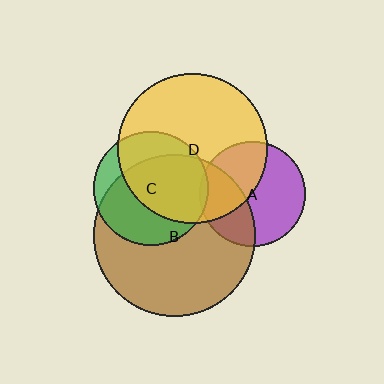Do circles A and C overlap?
Yes.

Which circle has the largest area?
Circle B (brown).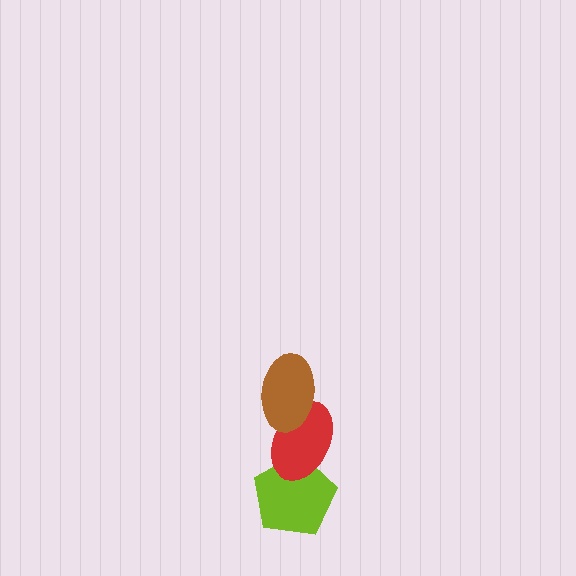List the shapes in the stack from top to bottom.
From top to bottom: the brown ellipse, the red ellipse, the lime pentagon.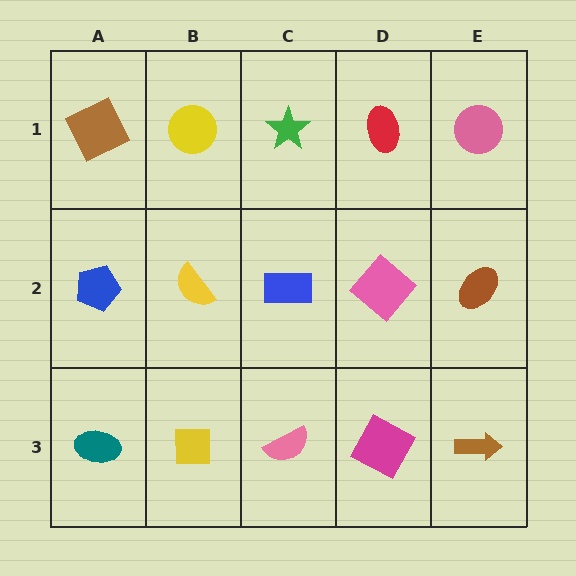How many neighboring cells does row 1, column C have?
3.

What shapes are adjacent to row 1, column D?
A pink diamond (row 2, column D), a green star (row 1, column C), a pink circle (row 1, column E).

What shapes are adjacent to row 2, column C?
A green star (row 1, column C), a pink semicircle (row 3, column C), a yellow semicircle (row 2, column B), a pink diamond (row 2, column D).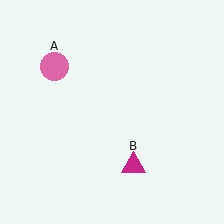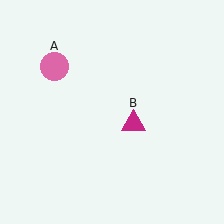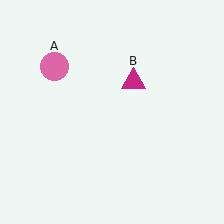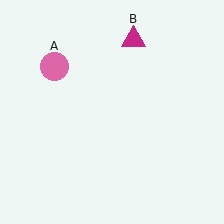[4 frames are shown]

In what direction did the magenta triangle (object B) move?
The magenta triangle (object B) moved up.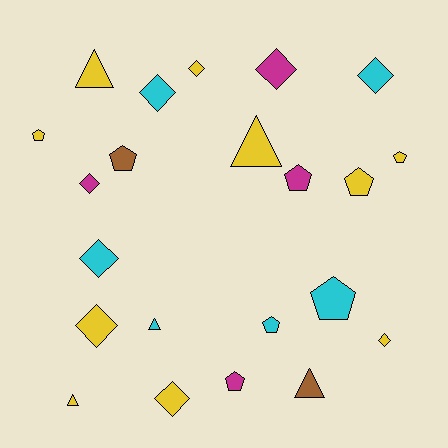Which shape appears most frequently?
Diamond, with 9 objects.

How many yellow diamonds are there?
There are 4 yellow diamonds.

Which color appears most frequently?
Yellow, with 10 objects.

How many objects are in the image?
There are 22 objects.